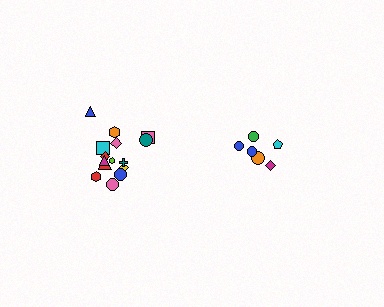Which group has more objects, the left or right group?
The left group.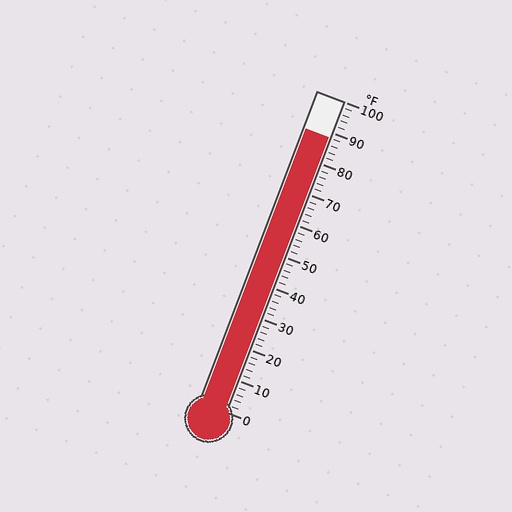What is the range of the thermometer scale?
The thermometer scale ranges from 0°F to 100°F.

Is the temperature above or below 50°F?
The temperature is above 50°F.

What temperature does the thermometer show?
The thermometer shows approximately 88°F.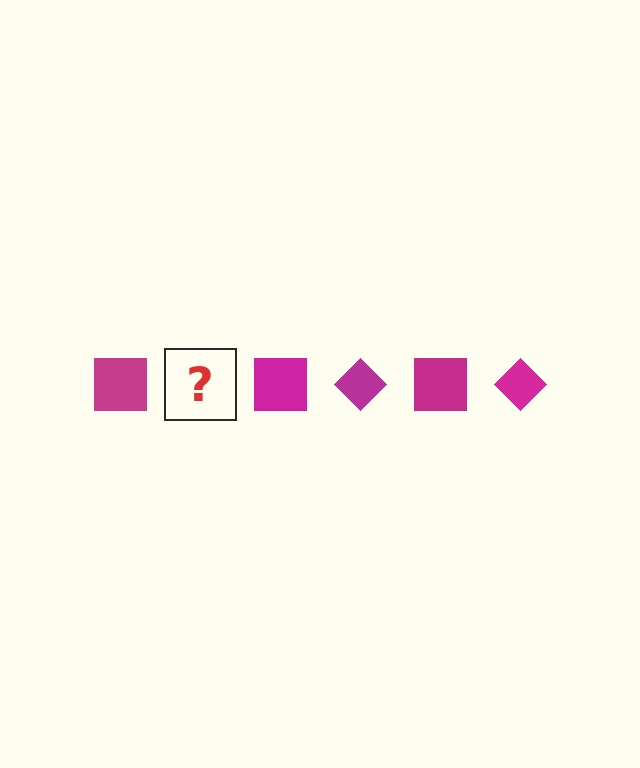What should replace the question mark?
The question mark should be replaced with a magenta diamond.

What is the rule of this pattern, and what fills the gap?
The rule is that the pattern cycles through square, diamond shapes in magenta. The gap should be filled with a magenta diamond.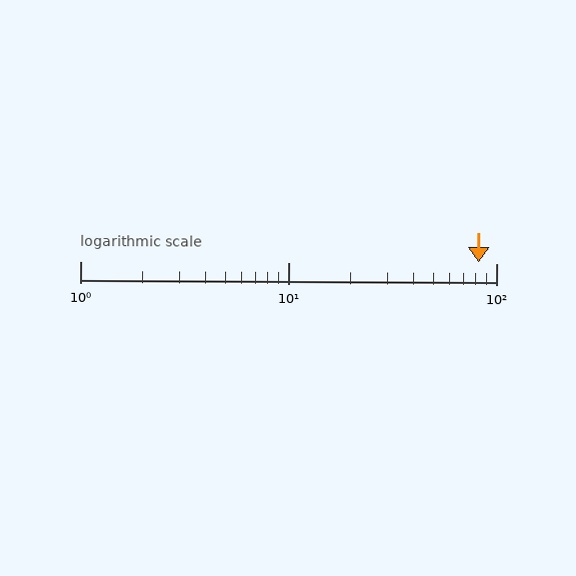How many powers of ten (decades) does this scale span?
The scale spans 2 decades, from 1 to 100.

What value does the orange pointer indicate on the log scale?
The pointer indicates approximately 82.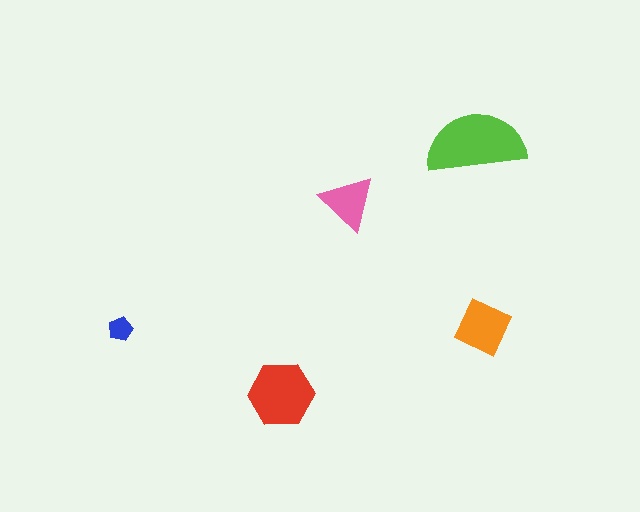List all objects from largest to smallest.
The lime semicircle, the red hexagon, the orange diamond, the pink triangle, the blue pentagon.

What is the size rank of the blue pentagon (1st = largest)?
5th.